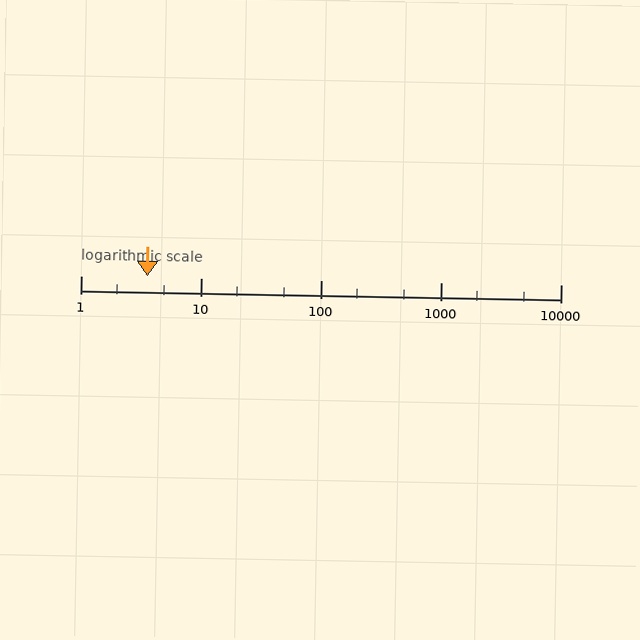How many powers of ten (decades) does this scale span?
The scale spans 4 decades, from 1 to 10000.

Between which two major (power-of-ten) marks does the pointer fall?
The pointer is between 1 and 10.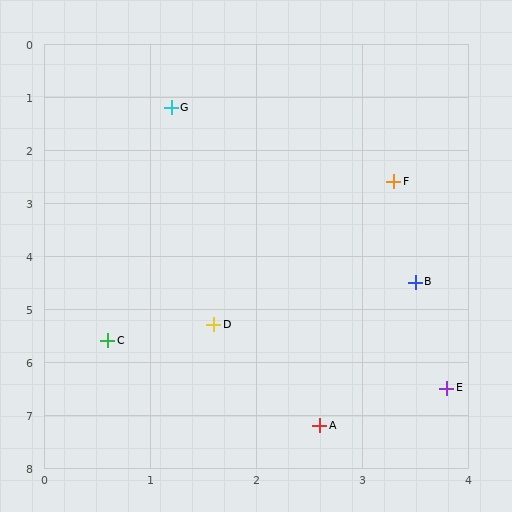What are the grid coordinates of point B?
Point B is at approximately (3.5, 4.5).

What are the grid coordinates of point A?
Point A is at approximately (2.6, 7.2).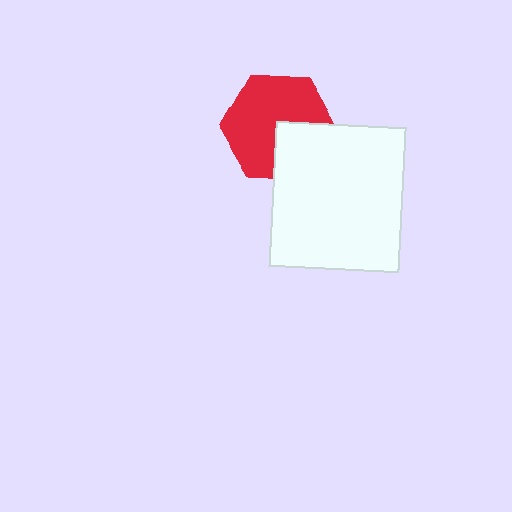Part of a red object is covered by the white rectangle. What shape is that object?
It is a hexagon.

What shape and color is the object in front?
The object in front is a white rectangle.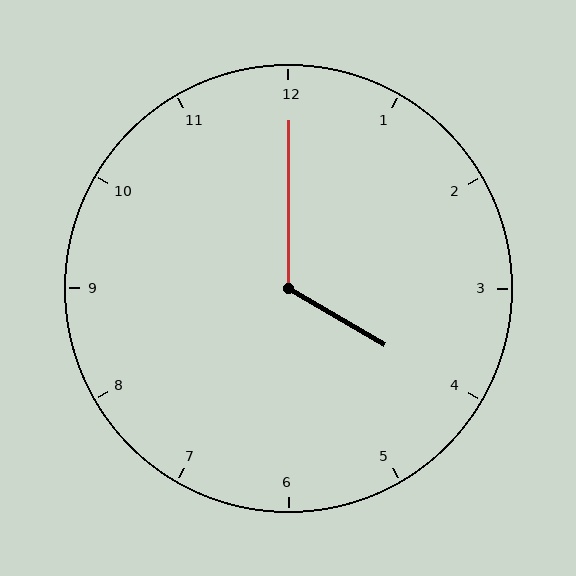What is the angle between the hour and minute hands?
Approximately 120 degrees.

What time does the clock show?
4:00.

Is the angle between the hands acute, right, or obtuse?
It is obtuse.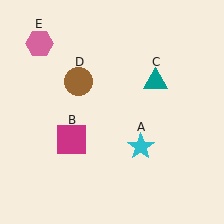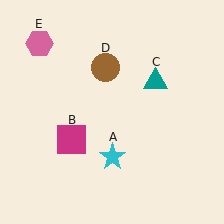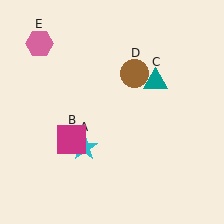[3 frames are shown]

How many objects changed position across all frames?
2 objects changed position: cyan star (object A), brown circle (object D).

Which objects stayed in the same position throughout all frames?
Magenta square (object B) and teal triangle (object C) and pink hexagon (object E) remained stationary.